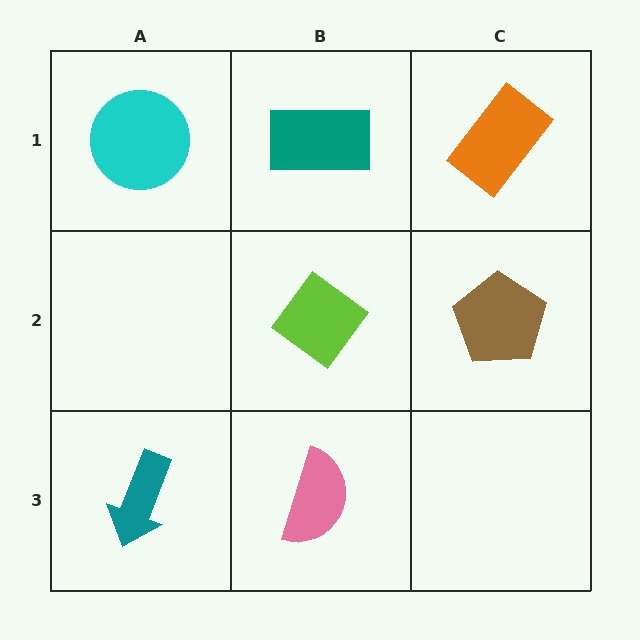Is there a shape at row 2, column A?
No, that cell is empty.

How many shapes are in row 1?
3 shapes.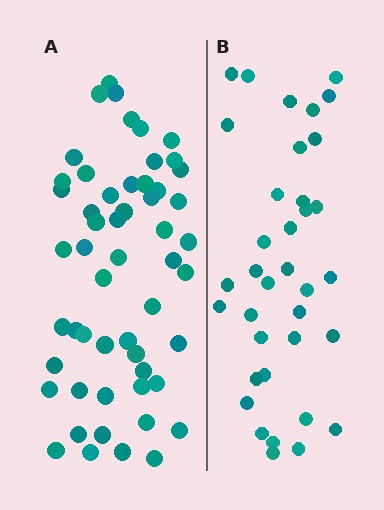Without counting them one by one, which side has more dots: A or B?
Region A (the left region) has more dots.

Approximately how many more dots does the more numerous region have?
Region A has approximately 20 more dots than region B.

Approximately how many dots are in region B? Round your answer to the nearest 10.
About 40 dots. (The exact count is 36, which rounds to 40.)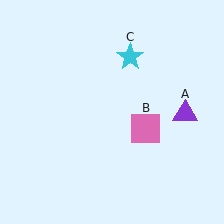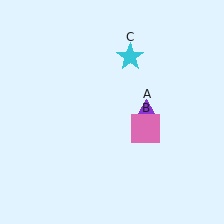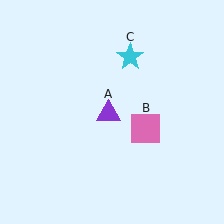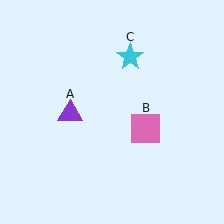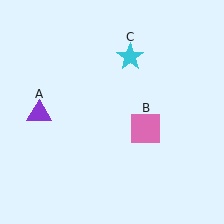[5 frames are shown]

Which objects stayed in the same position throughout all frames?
Pink square (object B) and cyan star (object C) remained stationary.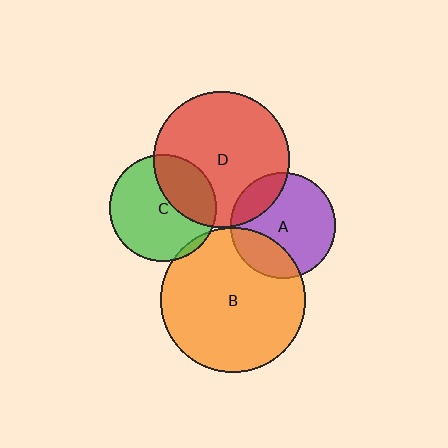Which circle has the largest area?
Circle B (orange).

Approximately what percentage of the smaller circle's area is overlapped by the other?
Approximately 5%.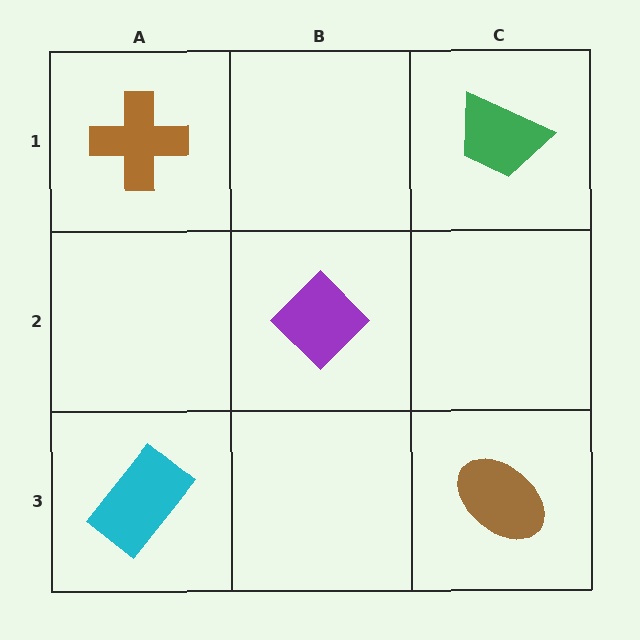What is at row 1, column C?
A green trapezoid.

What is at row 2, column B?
A purple diamond.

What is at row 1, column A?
A brown cross.